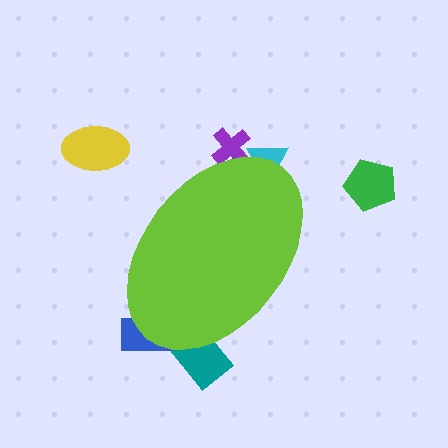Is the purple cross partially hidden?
Yes, the purple cross is partially hidden behind the lime ellipse.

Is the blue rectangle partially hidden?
Yes, the blue rectangle is partially hidden behind the lime ellipse.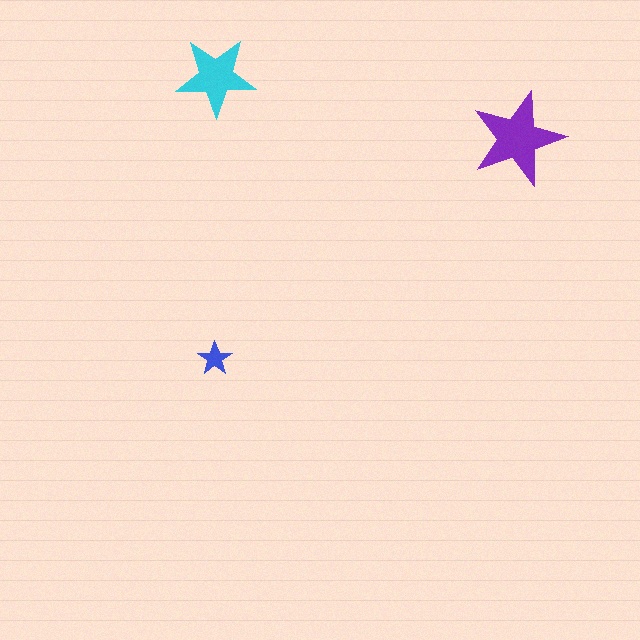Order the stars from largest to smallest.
the purple one, the cyan one, the blue one.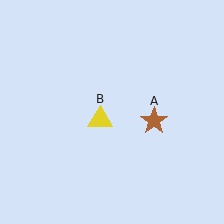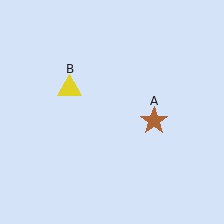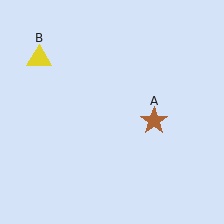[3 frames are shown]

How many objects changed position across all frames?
1 object changed position: yellow triangle (object B).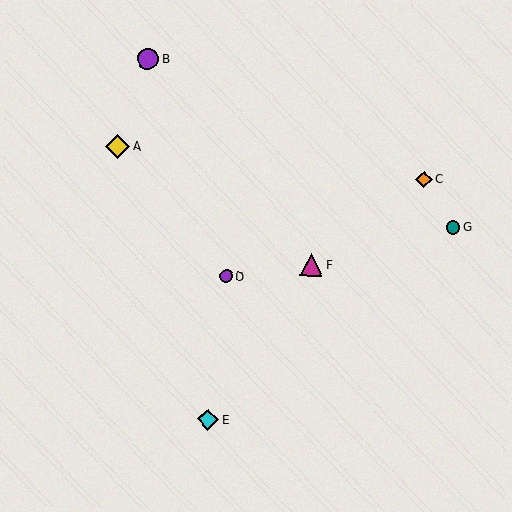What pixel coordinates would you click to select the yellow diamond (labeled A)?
Click at (118, 146) to select the yellow diamond A.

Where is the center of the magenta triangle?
The center of the magenta triangle is at (311, 264).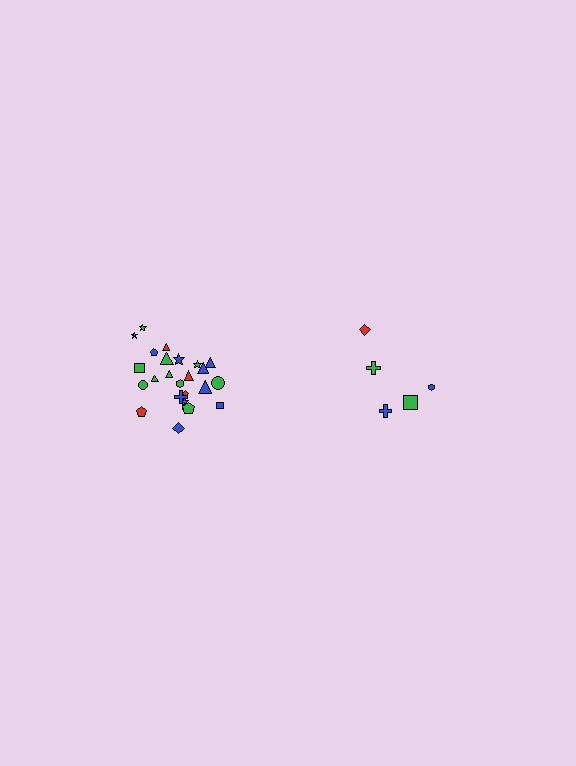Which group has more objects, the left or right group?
The left group.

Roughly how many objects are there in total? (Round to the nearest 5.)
Roughly 30 objects in total.